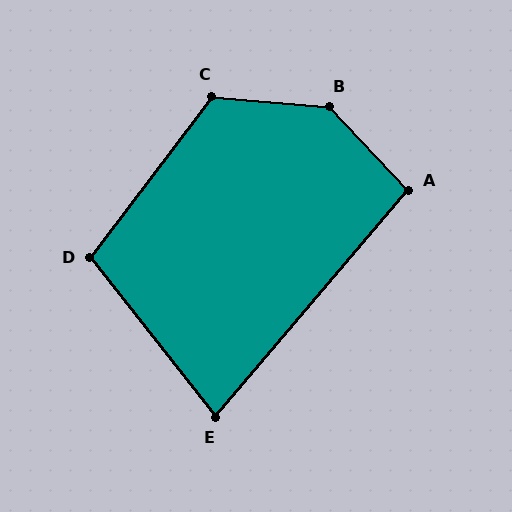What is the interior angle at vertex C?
Approximately 122 degrees (obtuse).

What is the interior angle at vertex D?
Approximately 105 degrees (obtuse).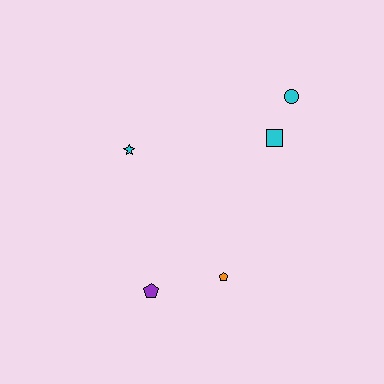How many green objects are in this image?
There are no green objects.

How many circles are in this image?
There is 1 circle.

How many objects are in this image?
There are 5 objects.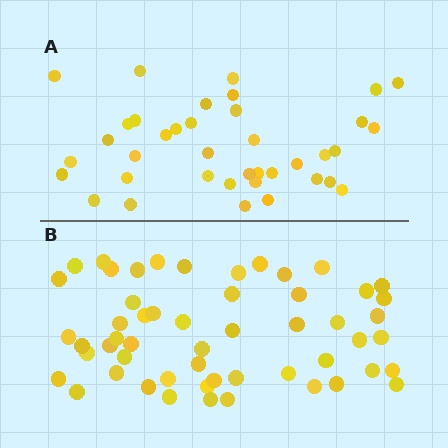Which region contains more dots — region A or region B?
Region B (the bottom region) has more dots.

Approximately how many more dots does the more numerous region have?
Region B has approximately 15 more dots than region A.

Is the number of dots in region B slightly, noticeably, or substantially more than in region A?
Region B has noticeably more, but not dramatically so. The ratio is roughly 1.4 to 1.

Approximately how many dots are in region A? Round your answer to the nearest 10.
About 40 dots. (The exact count is 38, which rounds to 40.)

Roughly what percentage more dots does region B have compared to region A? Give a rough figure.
About 40% more.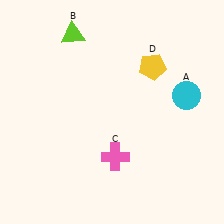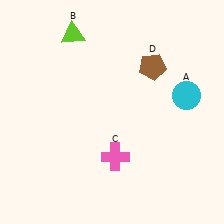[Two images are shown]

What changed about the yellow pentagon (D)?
In Image 1, D is yellow. In Image 2, it changed to brown.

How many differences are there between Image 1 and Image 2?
There is 1 difference between the two images.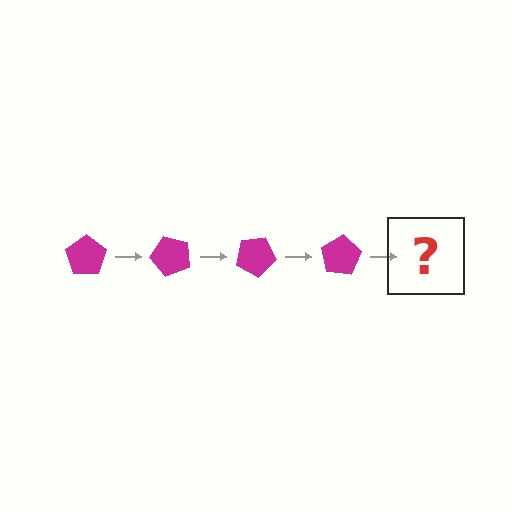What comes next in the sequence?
The next element should be a magenta pentagon rotated 200 degrees.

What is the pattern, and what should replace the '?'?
The pattern is that the pentagon rotates 50 degrees each step. The '?' should be a magenta pentagon rotated 200 degrees.